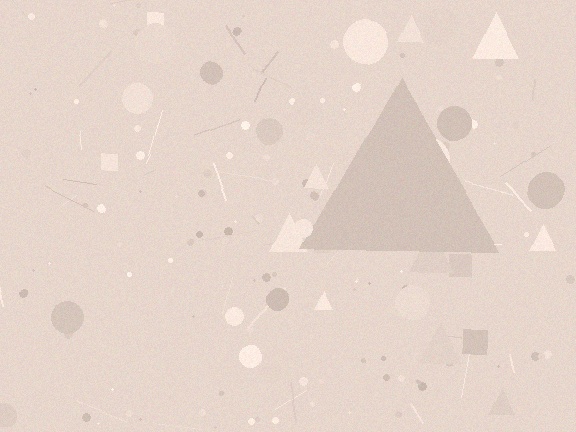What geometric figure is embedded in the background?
A triangle is embedded in the background.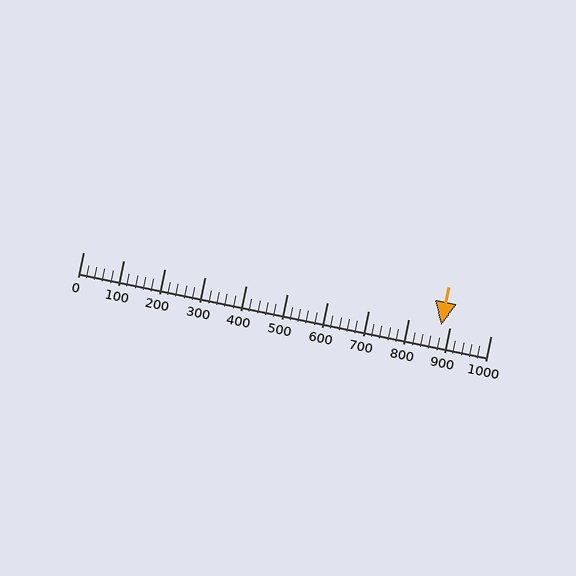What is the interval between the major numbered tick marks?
The major tick marks are spaced 100 units apart.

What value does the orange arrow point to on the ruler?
The orange arrow points to approximately 879.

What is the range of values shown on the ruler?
The ruler shows values from 0 to 1000.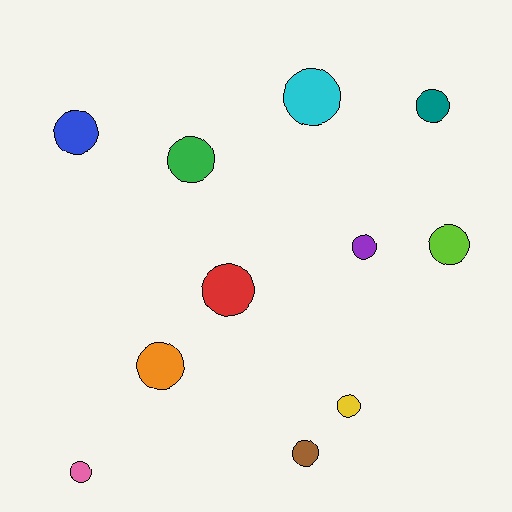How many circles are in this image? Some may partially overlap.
There are 11 circles.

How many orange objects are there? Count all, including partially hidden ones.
There is 1 orange object.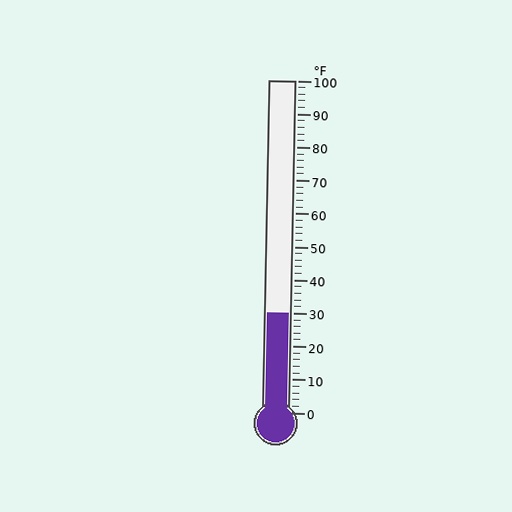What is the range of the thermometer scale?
The thermometer scale ranges from 0°F to 100°F.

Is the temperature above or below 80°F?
The temperature is below 80°F.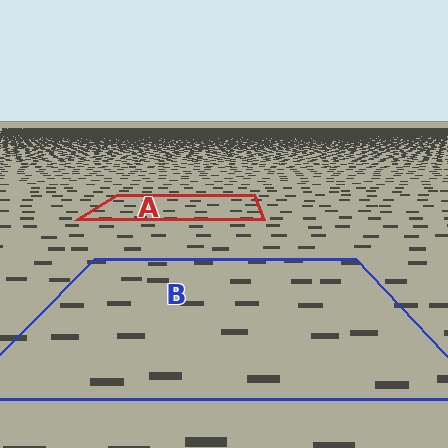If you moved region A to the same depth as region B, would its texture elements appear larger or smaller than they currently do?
They would appear larger. At a closer depth, the same texture elements are projected at a bigger on-screen size.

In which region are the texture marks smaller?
The texture marks are smaller in region A, because it is farther away.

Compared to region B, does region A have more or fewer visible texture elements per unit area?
Region A has more texture elements per unit area — they are packed more densely because it is farther away.